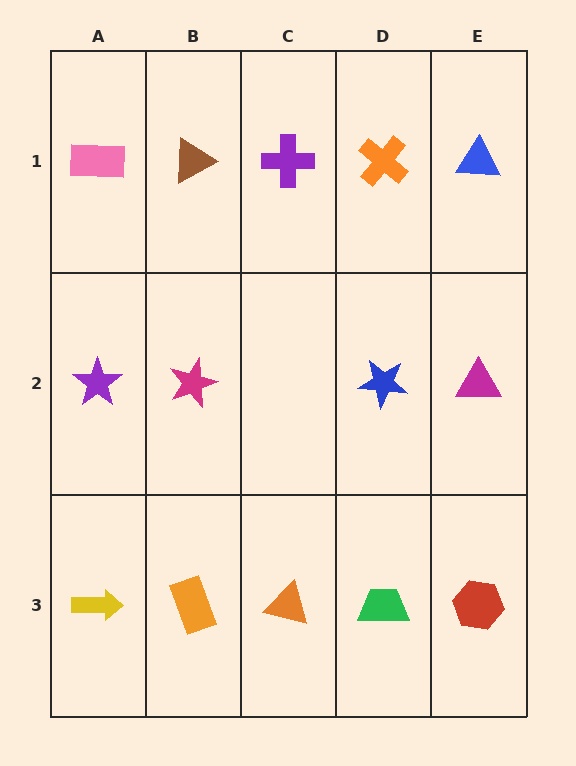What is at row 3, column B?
An orange rectangle.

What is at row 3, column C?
An orange triangle.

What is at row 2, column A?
A purple star.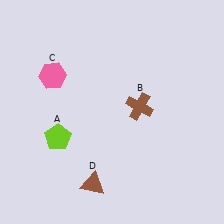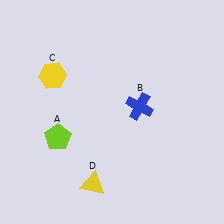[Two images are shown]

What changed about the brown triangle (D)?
In Image 1, D is brown. In Image 2, it changed to yellow.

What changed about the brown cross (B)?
In Image 1, B is brown. In Image 2, it changed to blue.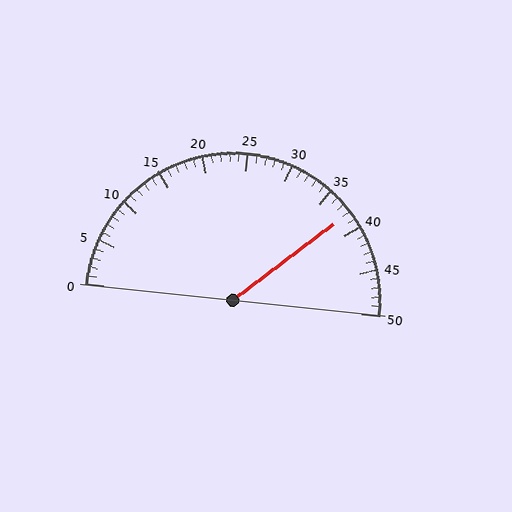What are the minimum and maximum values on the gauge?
The gauge ranges from 0 to 50.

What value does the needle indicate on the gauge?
The needle indicates approximately 38.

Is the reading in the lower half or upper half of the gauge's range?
The reading is in the upper half of the range (0 to 50).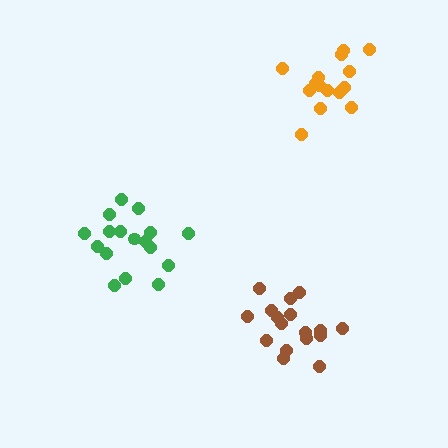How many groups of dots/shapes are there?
There are 3 groups.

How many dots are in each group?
Group 1: 15 dots, Group 2: 17 dots, Group 3: 17 dots (49 total).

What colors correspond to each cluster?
The clusters are colored: orange, green, brown.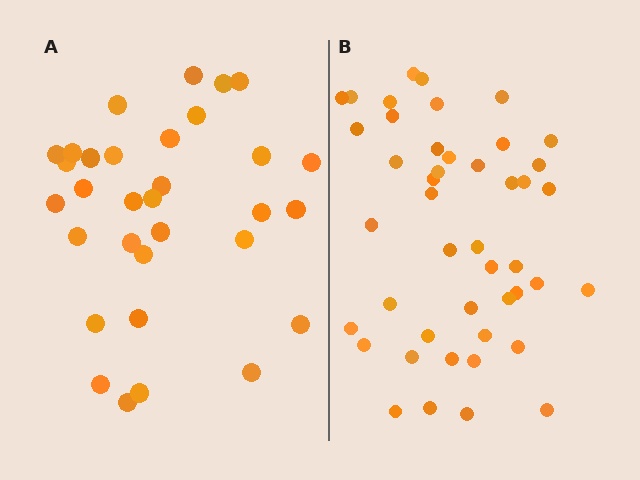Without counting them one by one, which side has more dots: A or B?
Region B (the right region) has more dots.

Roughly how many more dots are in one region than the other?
Region B has approximately 15 more dots than region A.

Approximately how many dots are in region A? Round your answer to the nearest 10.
About 30 dots. (The exact count is 32, which rounds to 30.)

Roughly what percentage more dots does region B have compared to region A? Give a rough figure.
About 40% more.